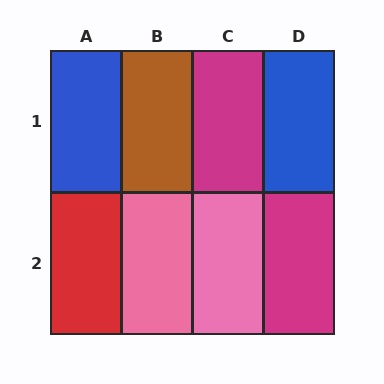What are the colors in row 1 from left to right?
Blue, brown, magenta, blue.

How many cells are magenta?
2 cells are magenta.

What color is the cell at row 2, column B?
Pink.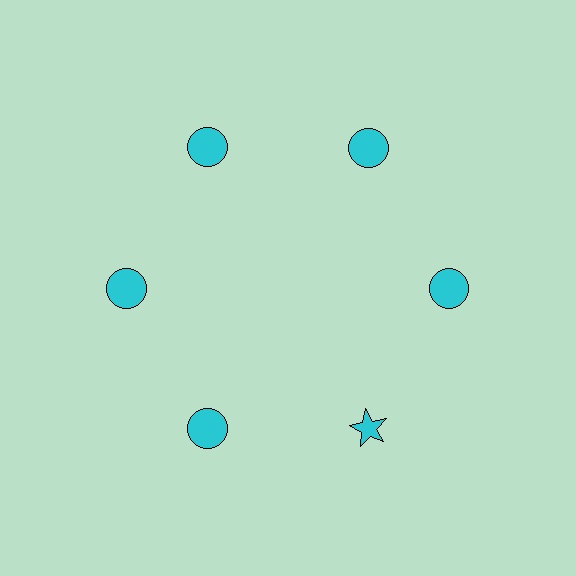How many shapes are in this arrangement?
There are 6 shapes arranged in a ring pattern.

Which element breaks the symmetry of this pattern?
The cyan star at roughly the 5 o'clock position breaks the symmetry. All other shapes are cyan circles.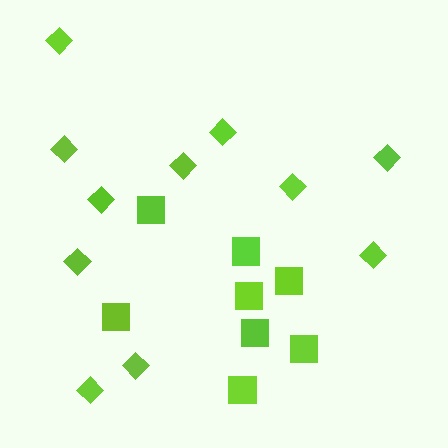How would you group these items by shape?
There are 2 groups: one group of squares (8) and one group of diamonds (11).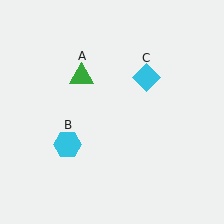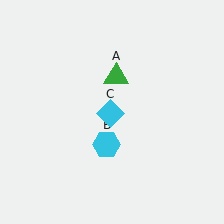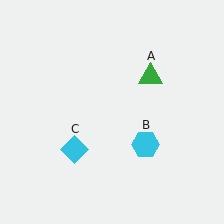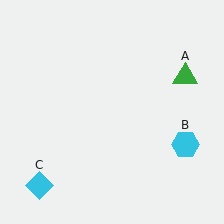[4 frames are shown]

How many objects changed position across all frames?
3 objects changed position: green triangle (object A), cyan hexagon (object B), cyan diamond (object C).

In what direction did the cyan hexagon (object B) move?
The cyan hexagon (object B) moved right.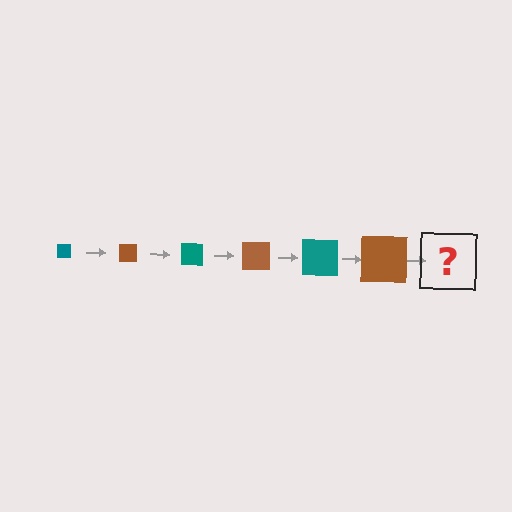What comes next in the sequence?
The next element should be a teal square, larger than the previous one.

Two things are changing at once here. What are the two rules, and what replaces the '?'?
The two rules are that the square grows larger each step and the color cycles through teal and brown. The '?' should be a teal square, larger than the previous one.